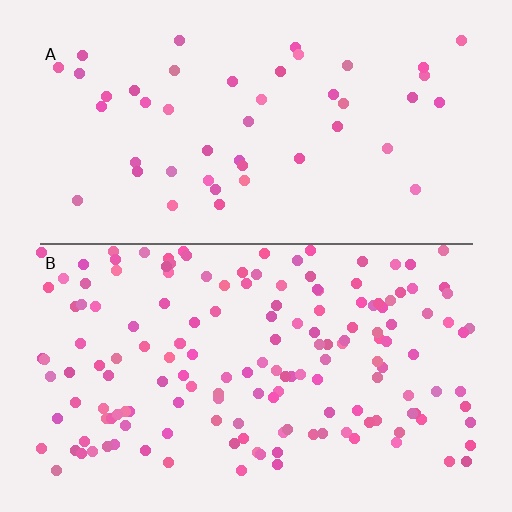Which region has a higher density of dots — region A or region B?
B (the bottom).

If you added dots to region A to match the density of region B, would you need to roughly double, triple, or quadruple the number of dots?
Approximately triple.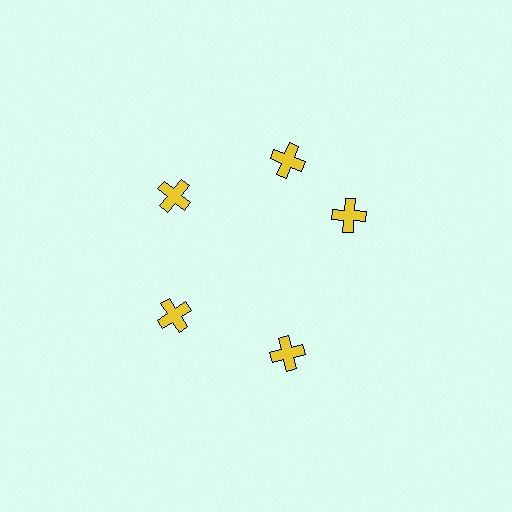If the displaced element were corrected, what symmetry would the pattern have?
It would have 5-fold rotational symmetry — the pattern would map onto itself every 72 degrees.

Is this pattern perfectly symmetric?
No. The 5 yellow crosses are arranged in a ring, but one element near the 3 o'clock position is rotated out of alignment along the ring, breaking the 5-fold rotational symmetry.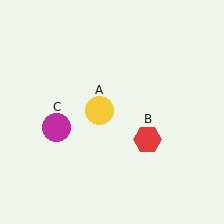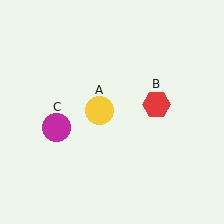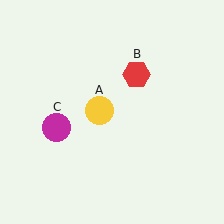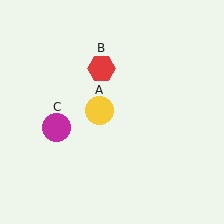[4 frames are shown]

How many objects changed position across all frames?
1 object changed position: red hexagon (object B).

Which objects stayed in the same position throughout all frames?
Yellow circle (object A) and magenta circle (object C) remained stationary.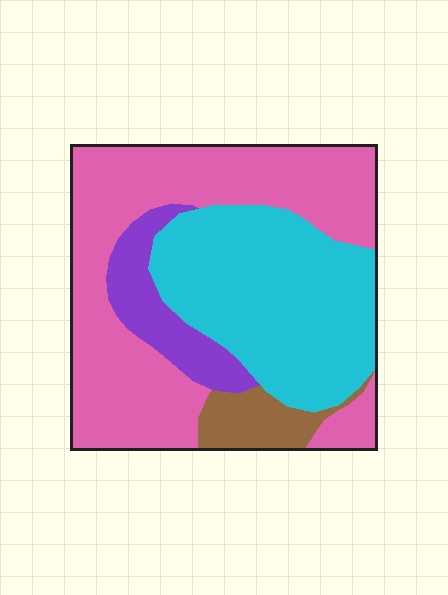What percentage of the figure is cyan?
Cyan covers 36% of the figure.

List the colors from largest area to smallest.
From largest to smallest: pink, cyan, purple, brown.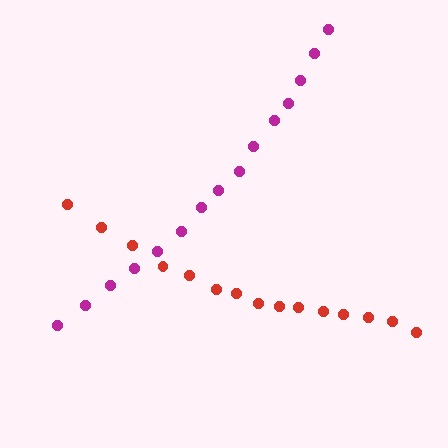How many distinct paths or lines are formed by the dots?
There are 2 distinct paths.